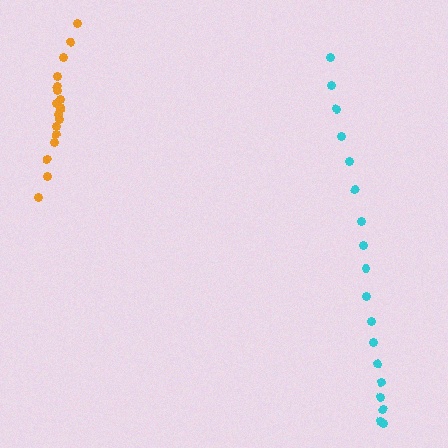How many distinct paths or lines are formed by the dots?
There are 2 distinct paths.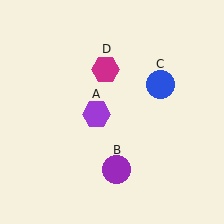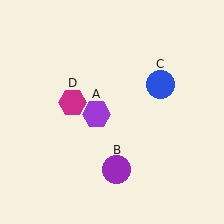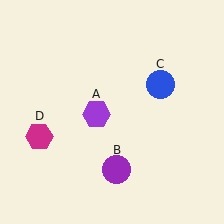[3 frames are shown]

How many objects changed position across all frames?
1 object changed position: magenta hexagon (object D).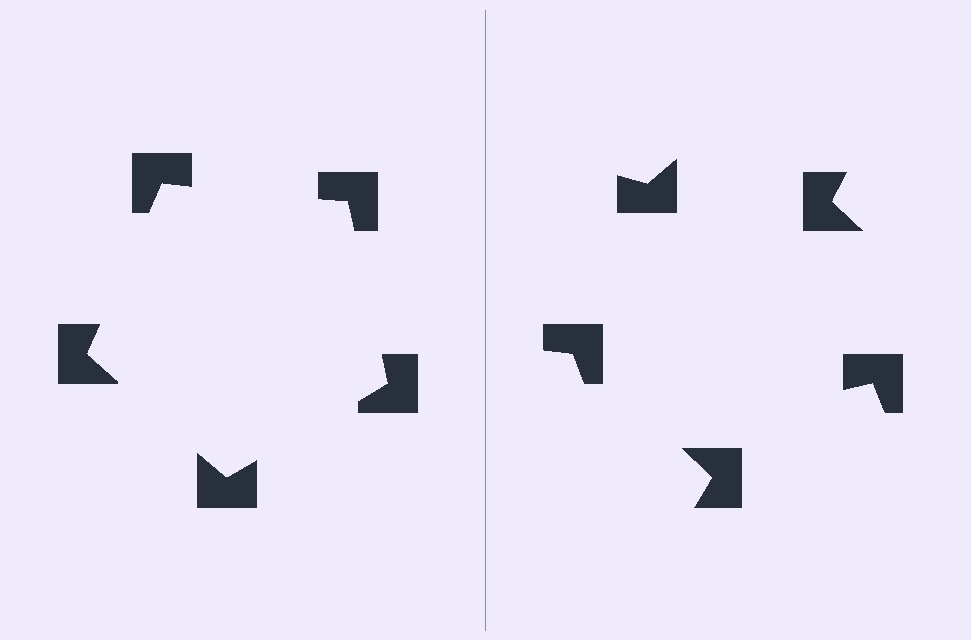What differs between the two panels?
The notched squares are positioned identically on both sides; only the wedge orientations differ. On the left they align to a pentagon; on the right they are misaligned.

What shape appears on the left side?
An illusory pentagon.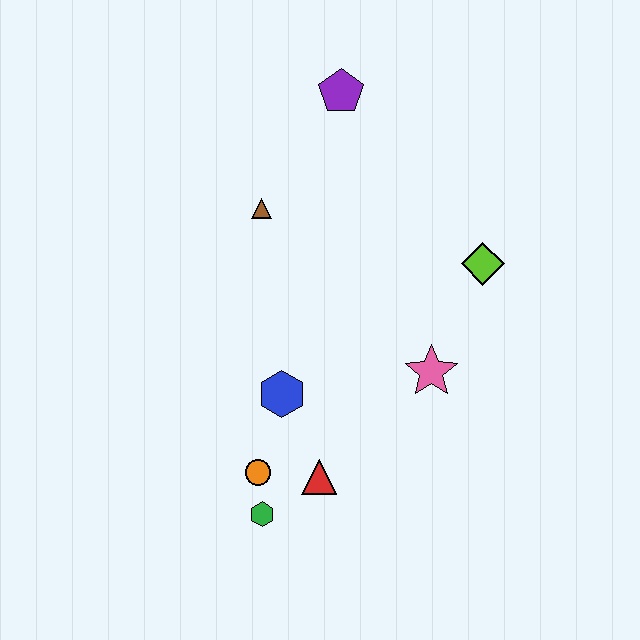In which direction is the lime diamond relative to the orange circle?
The lime diamond is to the right of the orange circle.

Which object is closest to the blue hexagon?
The orange circle is closest to the blue hexagon.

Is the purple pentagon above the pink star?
Yes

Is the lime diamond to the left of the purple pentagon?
No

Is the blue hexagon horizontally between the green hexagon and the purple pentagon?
Yes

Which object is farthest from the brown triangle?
The green hexagon is farthest from the brown triangle.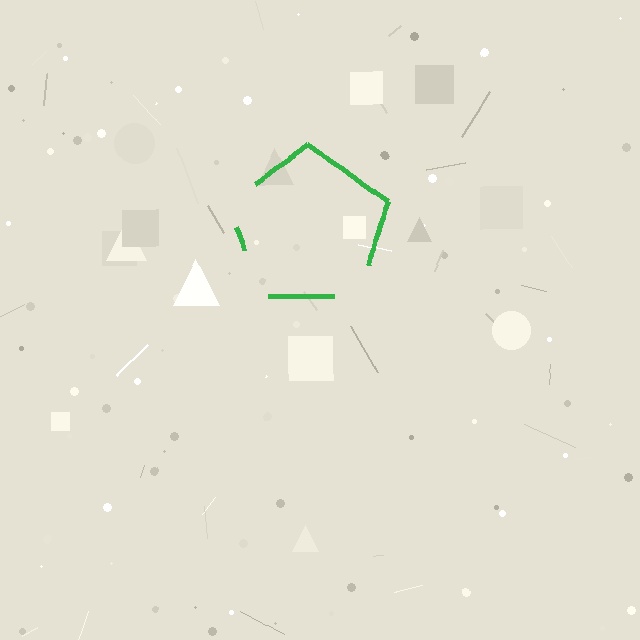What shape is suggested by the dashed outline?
The dashed outline suggests a pentagon.